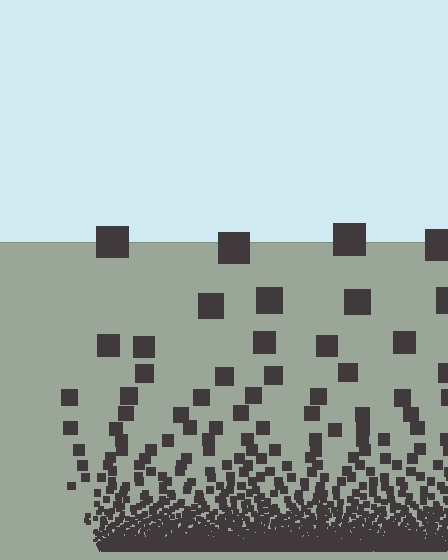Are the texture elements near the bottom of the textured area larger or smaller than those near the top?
Smaller. The gradient is inverted — elements near the bottom are smaller and denser.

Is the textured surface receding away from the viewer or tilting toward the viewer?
The surface appears to tilt toward the viewer. Texture elements get larger and sparser toward the top.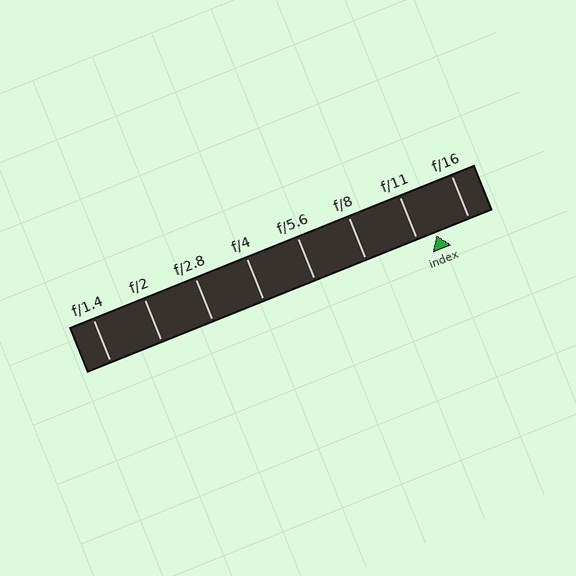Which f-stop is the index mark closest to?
The index mark is closest to f/11.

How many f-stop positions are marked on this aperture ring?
There are 8 f-stop positions marked.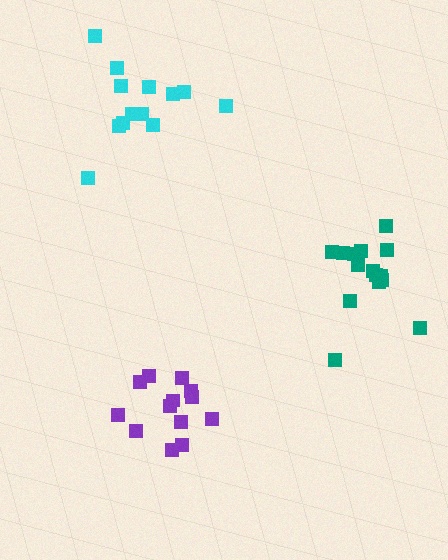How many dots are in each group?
Group 1: 13 dots, Group 2: 13 dots, Group 3: 15 dots (41 total).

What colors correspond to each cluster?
The clusters are colored: cyan, purple, teal.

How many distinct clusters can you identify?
There are 3 distinct clusters.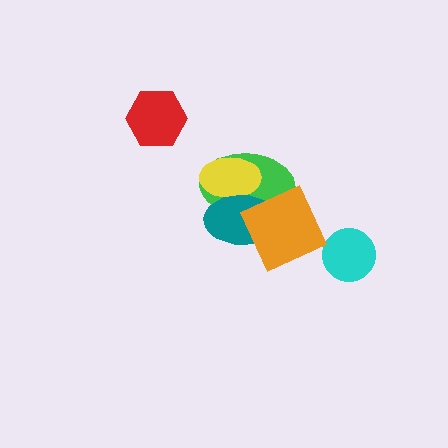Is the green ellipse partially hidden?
Yes, it is partially covered by another shape.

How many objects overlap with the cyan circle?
0 objects overlap with the cyan circle.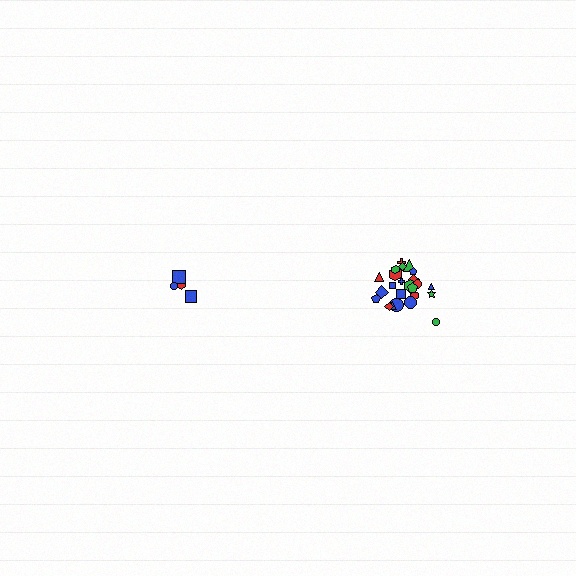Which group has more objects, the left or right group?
The right group.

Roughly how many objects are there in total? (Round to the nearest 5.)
Roughly 30 objects in total.